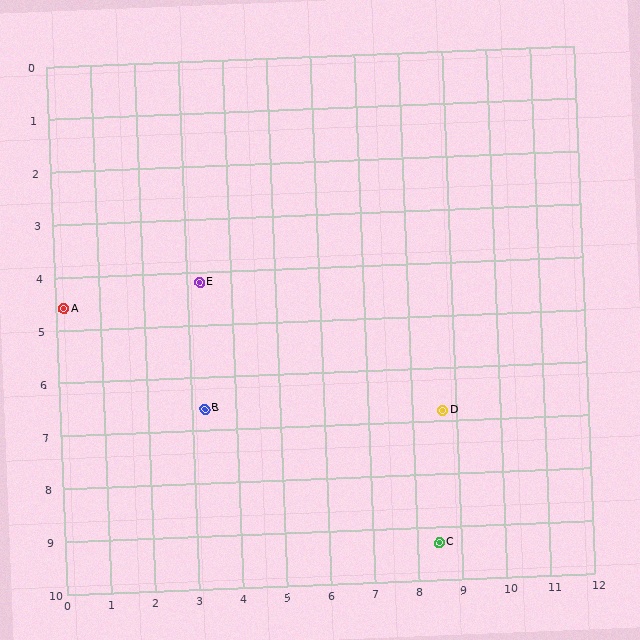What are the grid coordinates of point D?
Point D is at approximately (8.7, 6.8).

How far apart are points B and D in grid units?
Points B and D are about 5.4 grid units apart.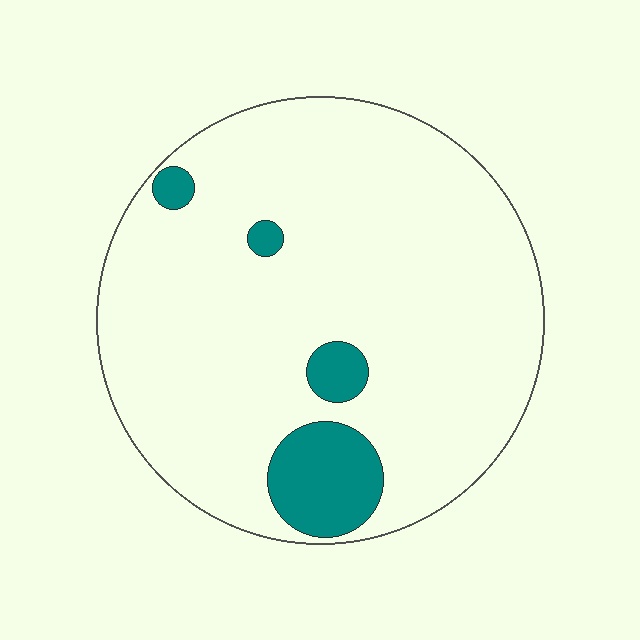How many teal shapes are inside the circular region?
4.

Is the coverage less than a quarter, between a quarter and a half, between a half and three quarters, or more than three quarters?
Less than a quarter.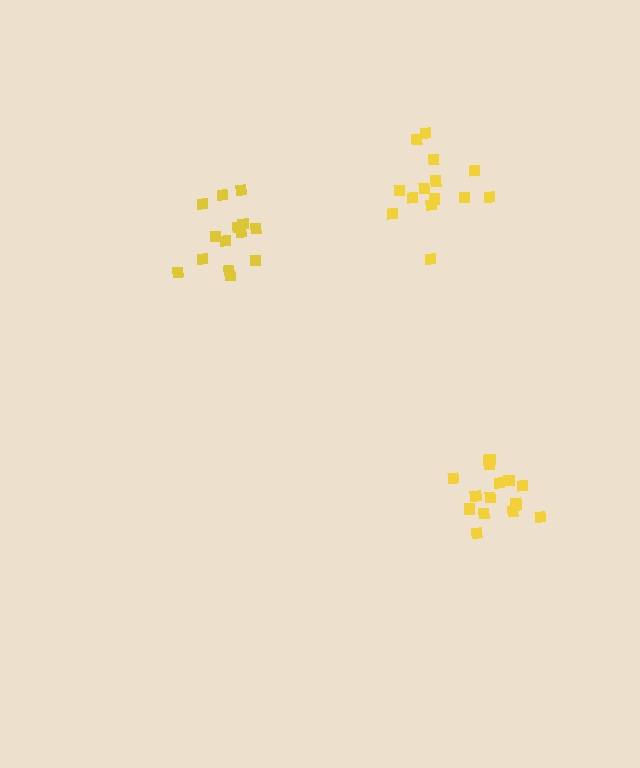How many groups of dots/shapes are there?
There are 3 groups.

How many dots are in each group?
Group 1: 14 dots, Group 2: 14 dots, Group 3: 16 dots (44 total).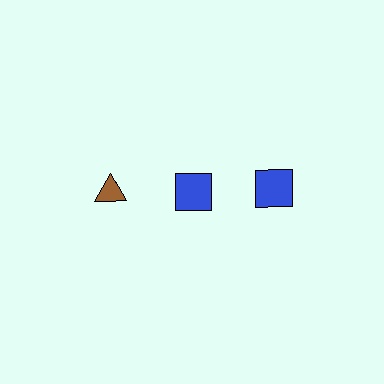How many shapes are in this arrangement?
There are 3 shapes arranged in a grid pattern.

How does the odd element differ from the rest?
It differs in both color (brown instead of blue) and shape (triangle instead of square).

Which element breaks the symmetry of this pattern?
The brown triangle in the top row, leftmost column breaks the symmetry. All other shapes are blue squares.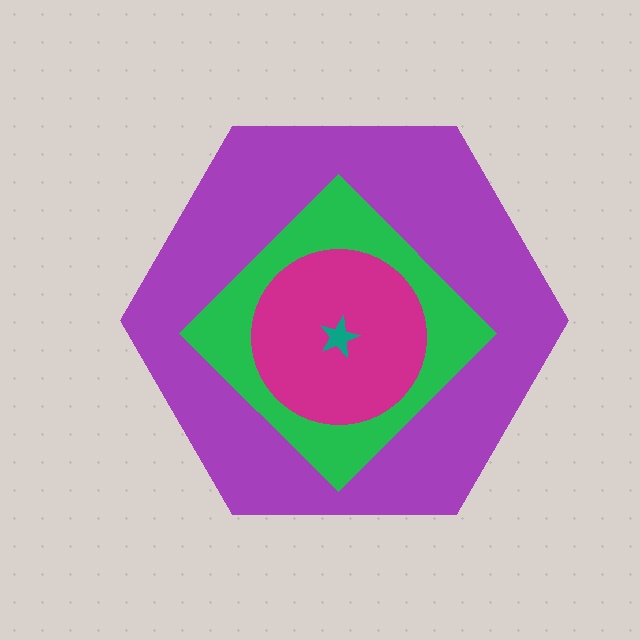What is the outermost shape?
The purple hexagon.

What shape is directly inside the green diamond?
The magenta circle.